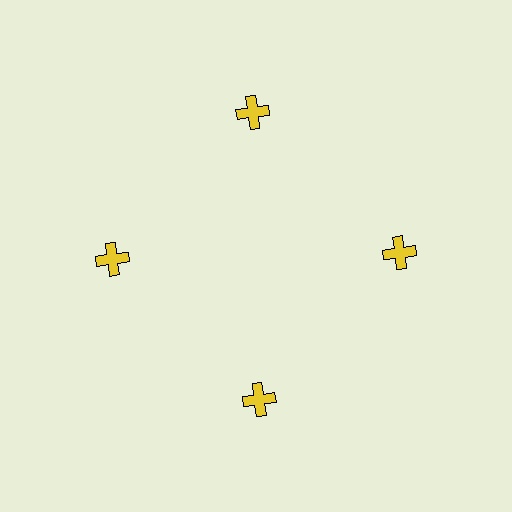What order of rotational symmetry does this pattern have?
This pattern has 4-fold rotational symmetry.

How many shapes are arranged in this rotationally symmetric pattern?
There are 4 shapes, arranged in 4 groups of 1.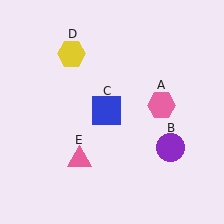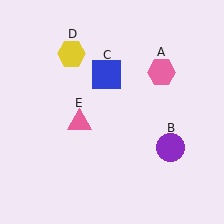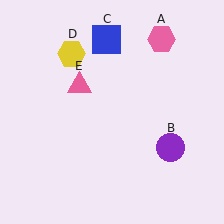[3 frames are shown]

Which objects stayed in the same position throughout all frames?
Purple circle (object B) and yellow hexagon (object D) remained stationary.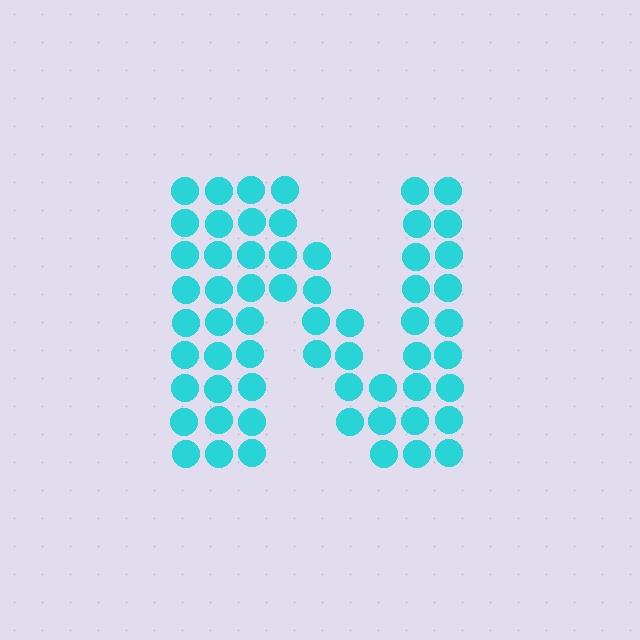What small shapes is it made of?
It is made of small circles.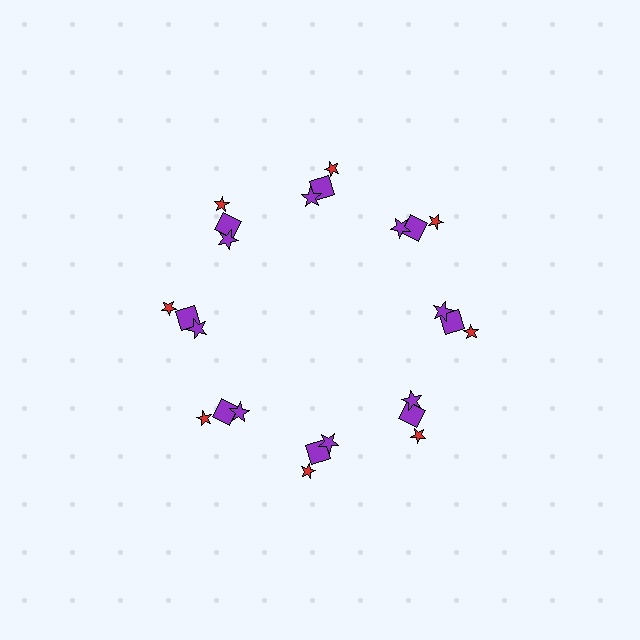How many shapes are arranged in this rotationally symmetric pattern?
There are 24 shapes, arranged in 8 groups of 3.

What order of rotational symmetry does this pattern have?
This pattern has 8-fold rotational symmetry.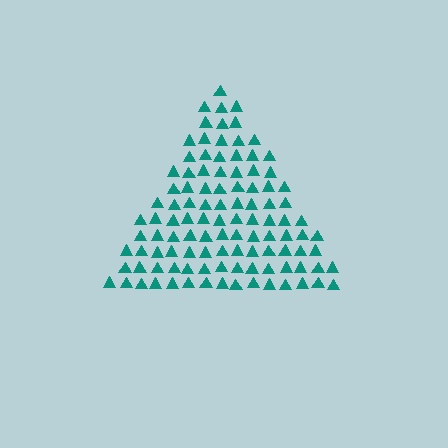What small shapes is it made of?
It is made of small triangles.